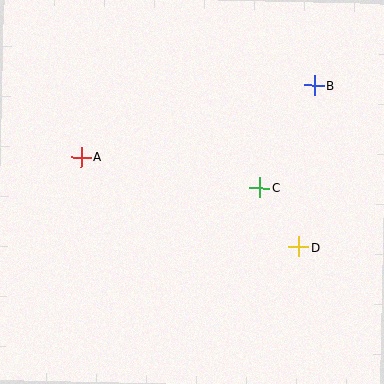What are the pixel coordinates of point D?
Point D is at (299, 247).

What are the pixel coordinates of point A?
Point A is at (81, 157).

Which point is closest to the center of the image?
Point C at (260, 188) is closest to the center.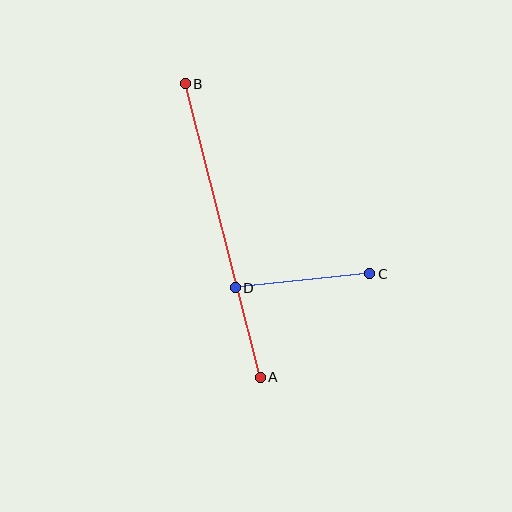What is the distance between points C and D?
The distance is approximately 135 pixels.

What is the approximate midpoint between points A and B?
The midpoint is at approximately (223, 230) pixels.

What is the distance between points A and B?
The distance is approximately 303 pixels.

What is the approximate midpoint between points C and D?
The midpoint is at approximately (302, 281) pixels.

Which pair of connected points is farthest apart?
Points A and B are farthest apart.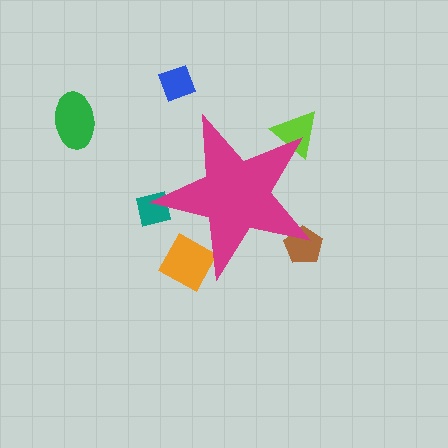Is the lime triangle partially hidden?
Yes, the lime triangle is partially hidden behind the magenta star.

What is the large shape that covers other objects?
A magenta star.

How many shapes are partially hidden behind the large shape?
4 shapes are partially hidden.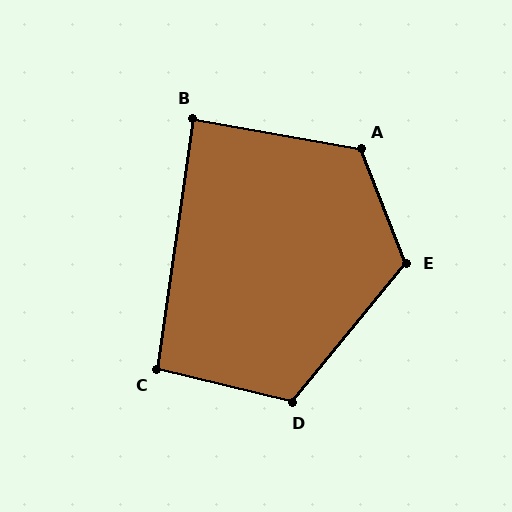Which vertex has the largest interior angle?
A, at approximately 121 degrees.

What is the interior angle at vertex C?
Approximately 95 degrees (obtuse).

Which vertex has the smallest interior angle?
B, at approximately 88 degrees.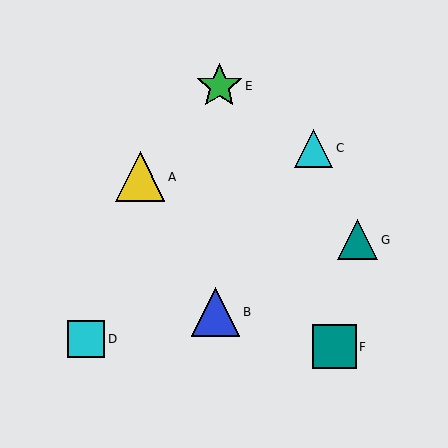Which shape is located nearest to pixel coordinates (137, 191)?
The yellow triangle (labeled A) at (140, 177) is nearest to that location.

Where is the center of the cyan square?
The center of the cyan square is at (86, 339).